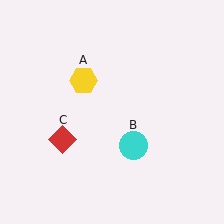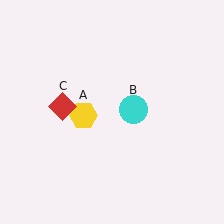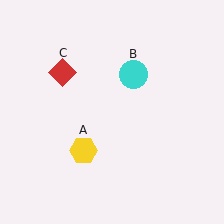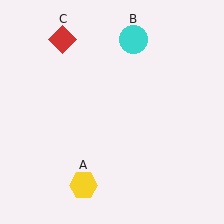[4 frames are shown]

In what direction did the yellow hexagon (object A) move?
The yellow hexagon (object A) moved down.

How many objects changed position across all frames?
3 objects changed position: yellow hexagon (object A), cyan circle (object B), red diamond (object C).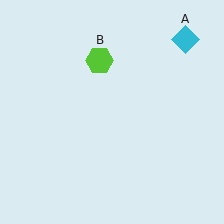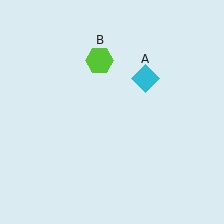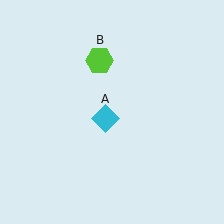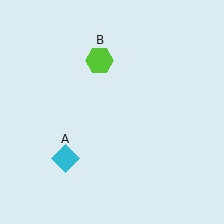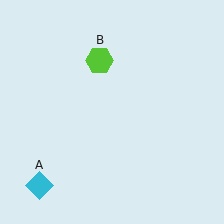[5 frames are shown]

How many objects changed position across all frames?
1 object changed position: cyan diamond (object A).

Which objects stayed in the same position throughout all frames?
Lime hexagon (object B) remained stationary.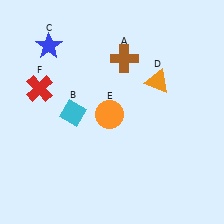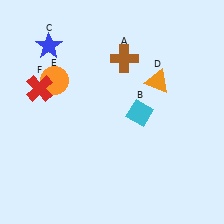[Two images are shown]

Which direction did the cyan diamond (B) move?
The cyan diamond (B) moved right.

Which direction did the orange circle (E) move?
The orange circle (E) moved left.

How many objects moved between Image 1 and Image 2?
2 objects moved between the two images.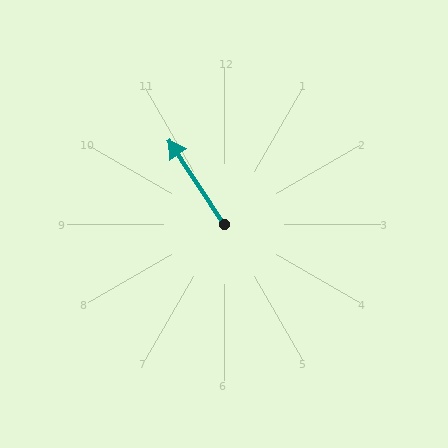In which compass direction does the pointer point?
Northwest.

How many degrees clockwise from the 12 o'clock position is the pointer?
Approximately 327 degrees.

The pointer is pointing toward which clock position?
Roughly 11 o'clock.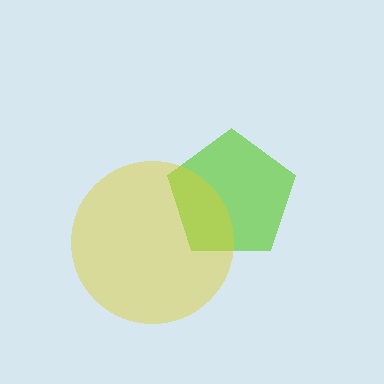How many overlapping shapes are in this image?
There are 2 overlapping shapes in the image.